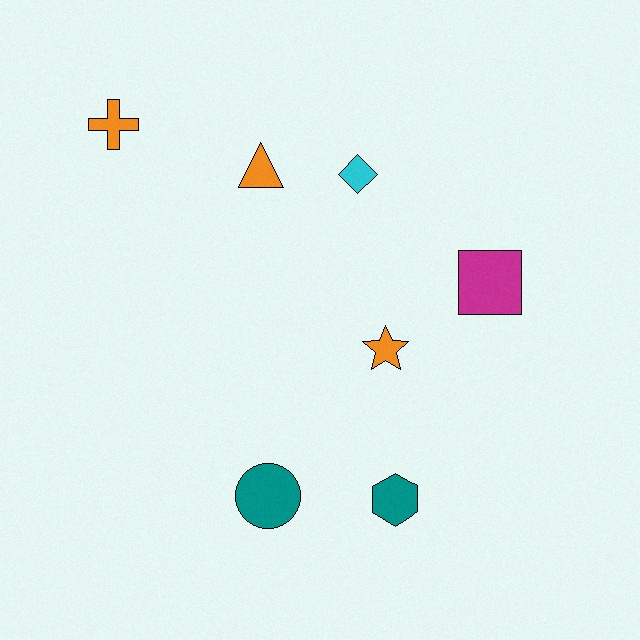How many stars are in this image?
There is 1 star.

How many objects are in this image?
There are 7 objects.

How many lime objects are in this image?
There are no lime objects.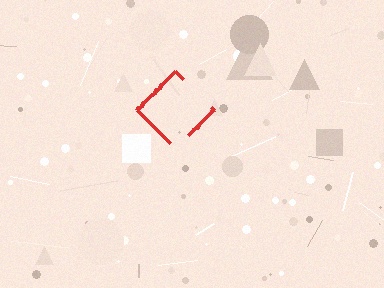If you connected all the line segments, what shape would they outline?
They would outline a diamond.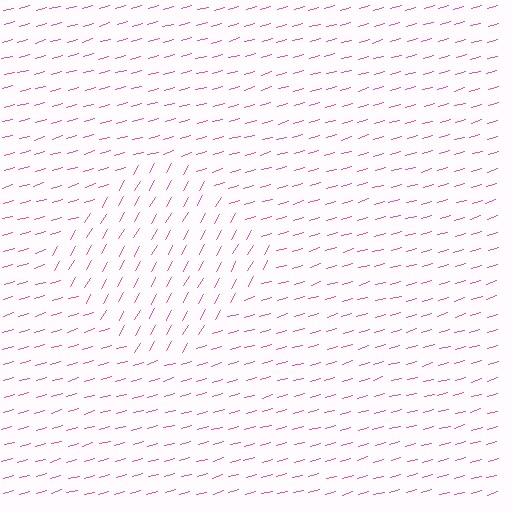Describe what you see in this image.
The image is filled with small pink line segments. A diamond region in the image has lines oriented differently from the surrounding lines, creating a visible texture boundary.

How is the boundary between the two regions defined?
The boundary is defined purely by a change in line orientation (approximately 45 degrees difference). All lines are the same color and thickness.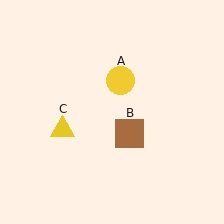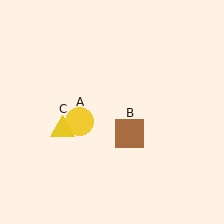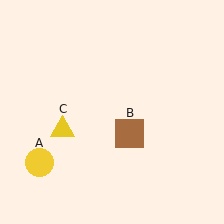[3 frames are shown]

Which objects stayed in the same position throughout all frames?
Brown square (object B) and yellow triangle (object C) remained stationary.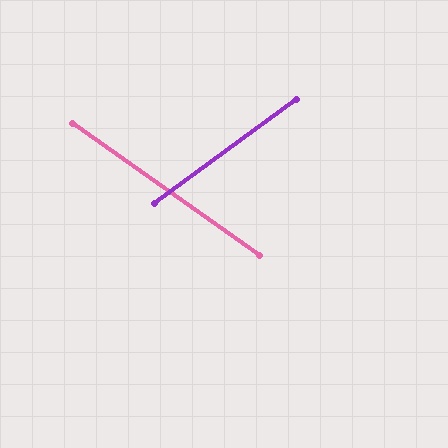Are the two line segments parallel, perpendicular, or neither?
Neither parallel nor perpendicular — they differ by about 72°.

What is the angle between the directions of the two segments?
Approximately 72 degrees.